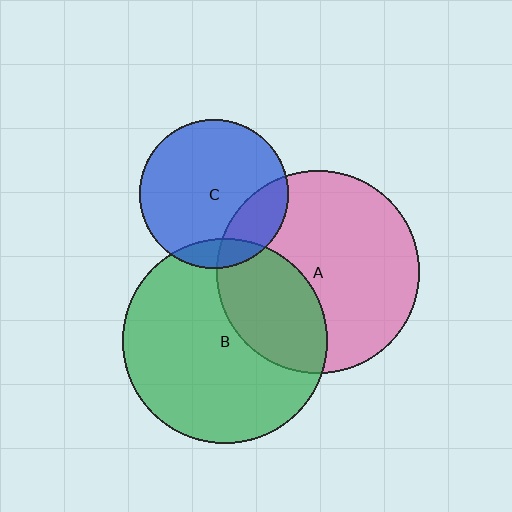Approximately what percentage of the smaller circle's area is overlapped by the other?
Approximately 30%.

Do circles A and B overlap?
Yes.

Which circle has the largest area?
Circle B (green).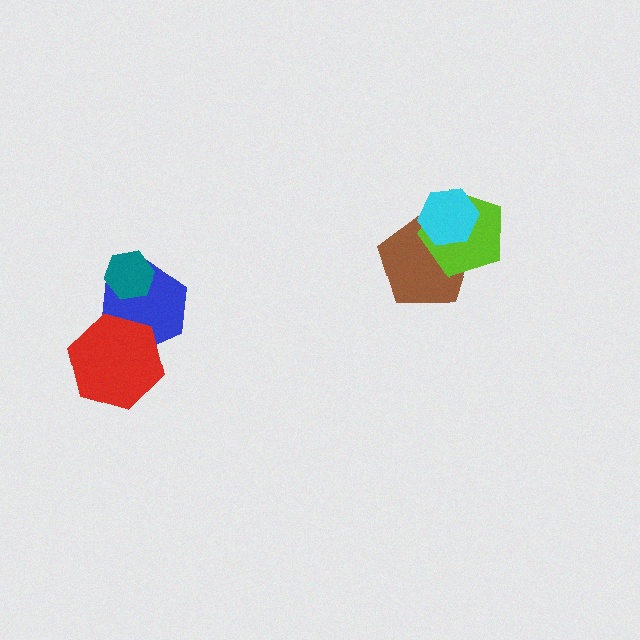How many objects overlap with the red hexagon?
1 object overlaps with the red hexagon.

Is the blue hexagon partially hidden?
Yes, it is partially covered by another shape.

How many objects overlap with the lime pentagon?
2 objects overlap with the lime pentagon.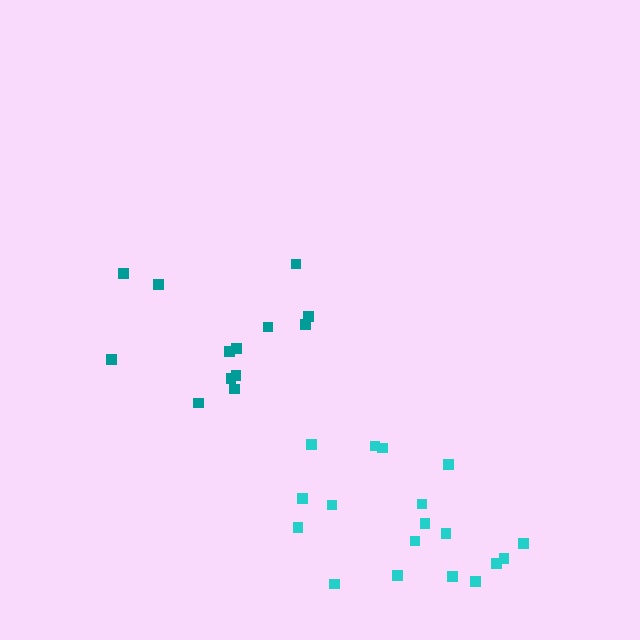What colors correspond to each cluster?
The clusters are colored: teal, cyan.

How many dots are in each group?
Group 1: 13 dots, Group 2: 18 dots (31 total).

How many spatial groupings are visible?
There are 2 spatial groupings.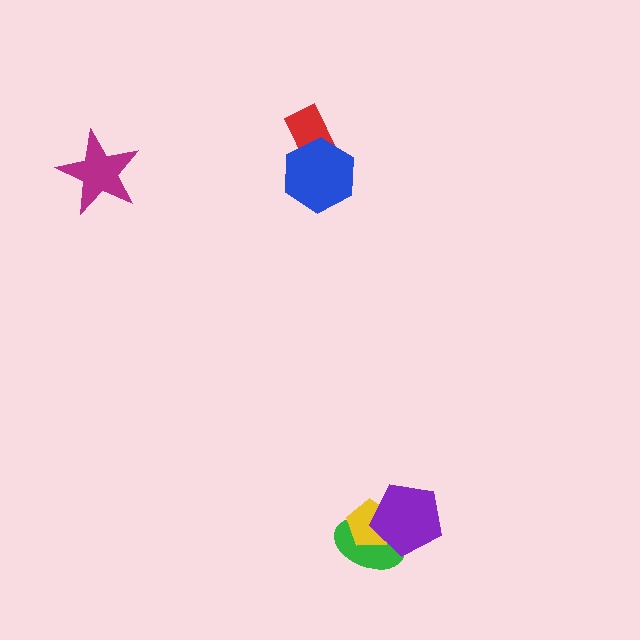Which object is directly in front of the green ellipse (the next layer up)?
The yellow pentagon is directly in front of the green ellipse.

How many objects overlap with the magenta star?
0 objects overlap with the magenta star.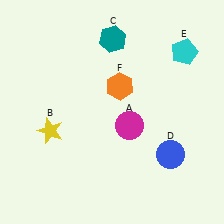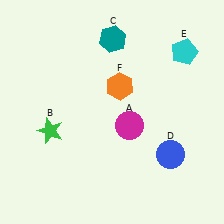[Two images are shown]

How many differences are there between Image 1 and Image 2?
There is 1 difference between the two images.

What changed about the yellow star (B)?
In Image 1, B is yellow. In Image 2, it changed to green.